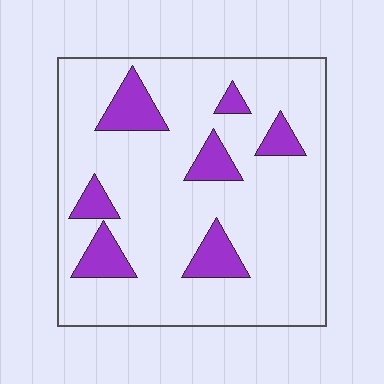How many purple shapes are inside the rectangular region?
7.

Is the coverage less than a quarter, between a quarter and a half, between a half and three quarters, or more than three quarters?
Less than a quarter.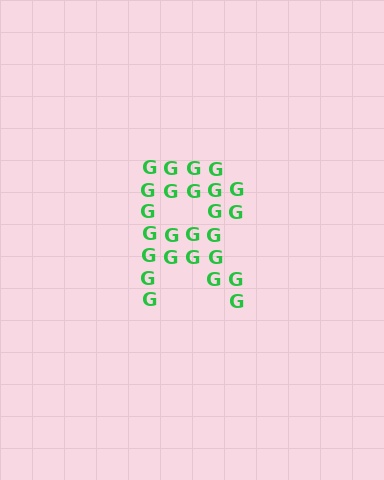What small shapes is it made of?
It is made of small letter G's.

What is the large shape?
The large shape is the letter R.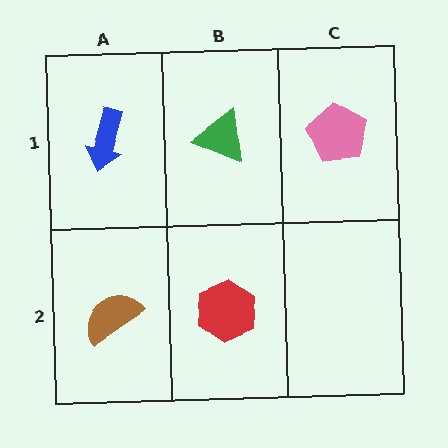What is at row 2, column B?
A red hexagon.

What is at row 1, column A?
A blue arrow.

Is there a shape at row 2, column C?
No, that cell is empty.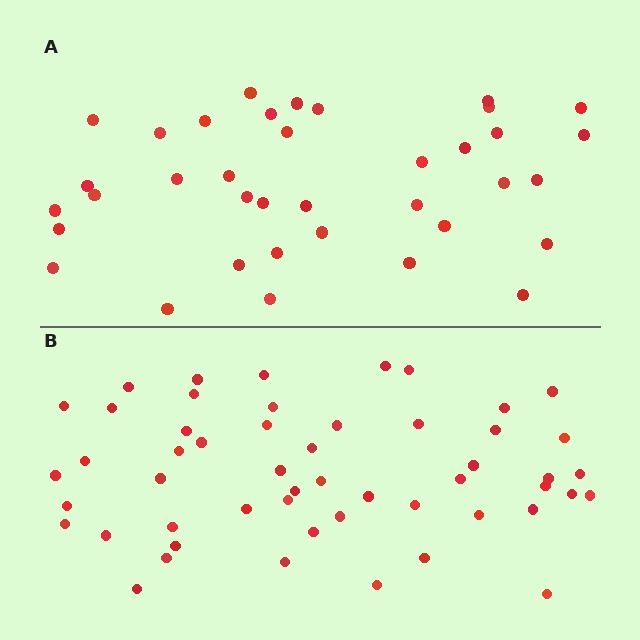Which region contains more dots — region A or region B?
Region B (the bottom region) has more dots.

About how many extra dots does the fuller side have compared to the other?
Region B has approximately 15 more dots than region A.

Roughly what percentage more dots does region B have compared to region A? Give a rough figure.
About 40% more.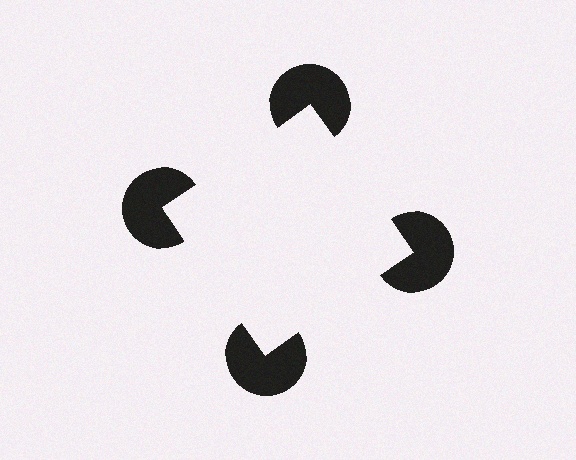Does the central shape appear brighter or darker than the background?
It typically appears slightly brighter than the background, even though no actual brightness change is drawn.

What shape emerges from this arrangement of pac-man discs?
An illusory square — its edges are inferred from the aligned wedge cuts in the pac-man discs, not physically drawn.